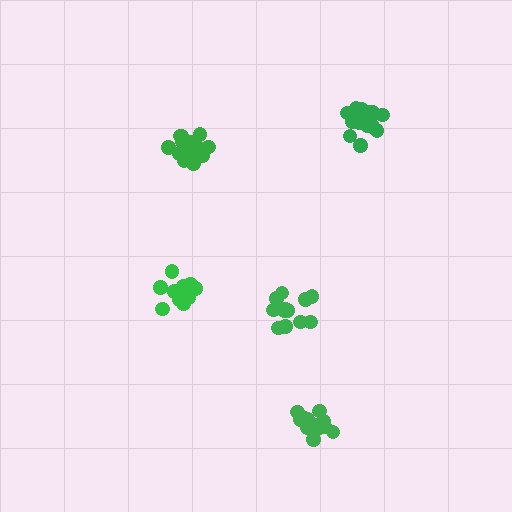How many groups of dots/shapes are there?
There are 5 groups.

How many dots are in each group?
Group 1: 12 dots, Group 2: 18 dots, Group 3: 17 dots, Group 4: 17 dots, Group 5: 15 dots (79 total).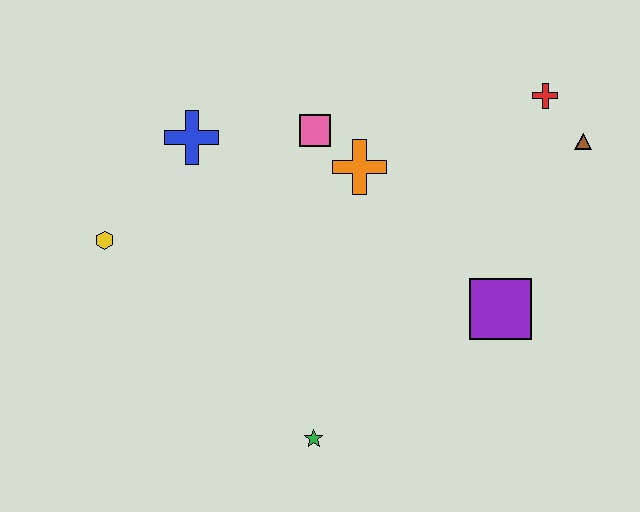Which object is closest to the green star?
The purple square is closest to the green star.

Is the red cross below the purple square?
No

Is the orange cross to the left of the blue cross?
No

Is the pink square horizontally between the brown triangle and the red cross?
No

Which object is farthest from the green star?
The red cross is farthest from the green star.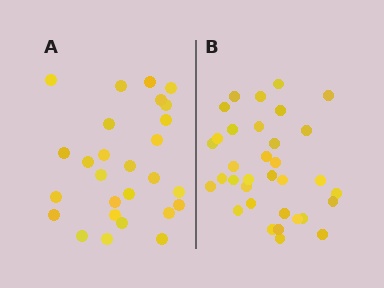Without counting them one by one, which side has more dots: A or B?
Region B (the right region) has more dots.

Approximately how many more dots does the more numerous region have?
Region B has roughly 8 or so more dots than region A.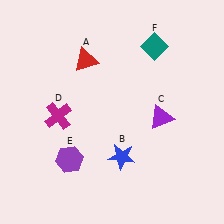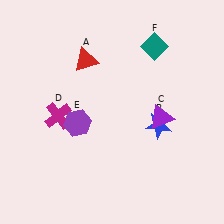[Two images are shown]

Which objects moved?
The objects that moved are: the blue star (B), the purple hexagon (E).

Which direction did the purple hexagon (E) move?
The purple hexagon (E) moved up.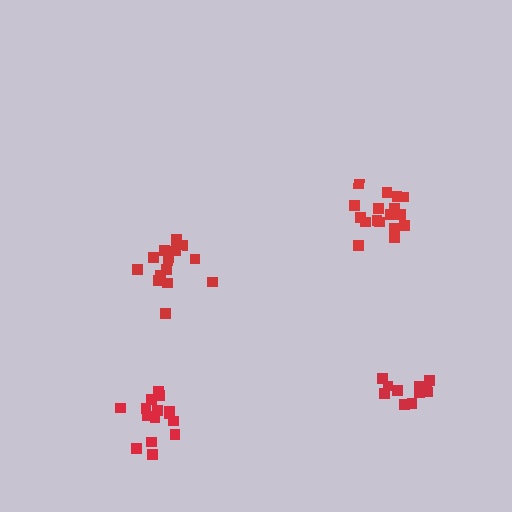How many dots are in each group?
Group 1: 15 dots, Group 2: 16 dots, Group 3: 11 dots, Group 4: 17 dots (59 total).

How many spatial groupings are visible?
There are 4 spatial groupings.